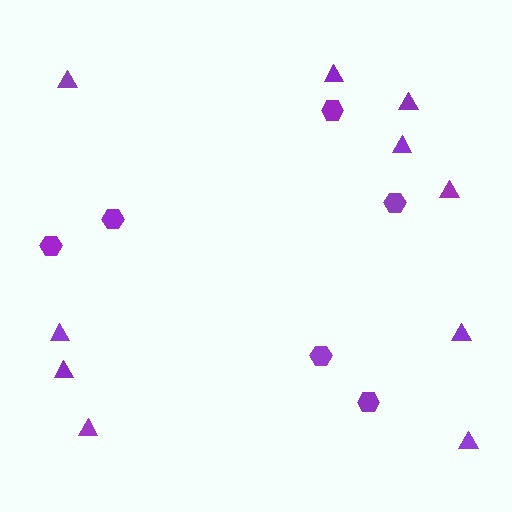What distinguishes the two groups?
There are 2 groups: one group of triangles (10) and one group of hexagons (6).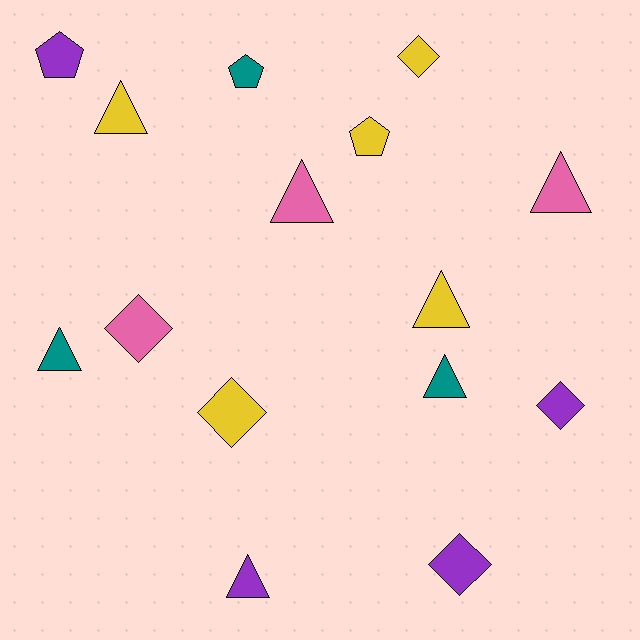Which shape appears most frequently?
Triangle, with 7 objects.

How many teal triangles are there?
There are 2 teal triangles.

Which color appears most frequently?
Yellow, with 5 objects.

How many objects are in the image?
There are 15 objects.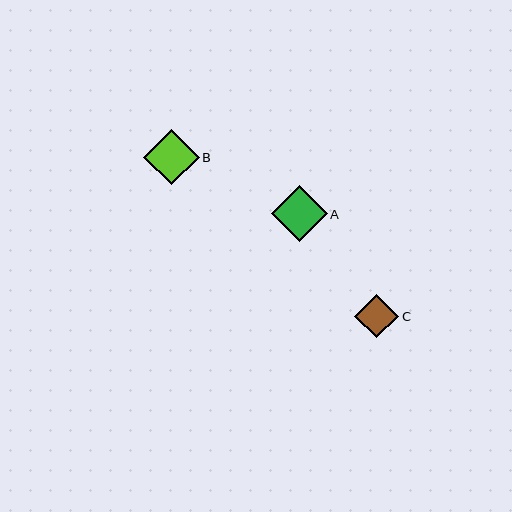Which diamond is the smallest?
Diamond C is the smallest with a size of approximately 44 pixels.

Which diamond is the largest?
Diamond A is the largest with a size of approximately 56 pixels.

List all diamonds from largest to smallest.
From largest to smallest: A, B, C.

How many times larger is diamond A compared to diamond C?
Diamond A is approximately 1.3 times the size of diamond C.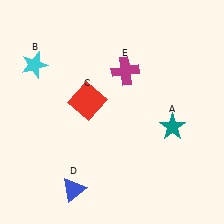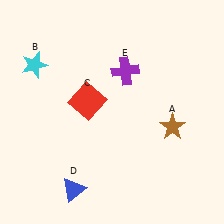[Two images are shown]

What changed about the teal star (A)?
In Image 1, A is teal. In Image 2, it changed to brown.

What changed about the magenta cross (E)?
In Image 1, E is magenta. In Image 2, it changed to purple.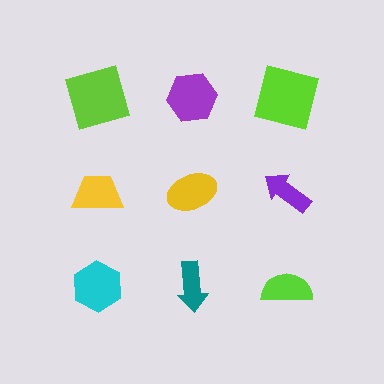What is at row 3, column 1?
A cyan hexagon.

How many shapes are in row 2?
3 shapes.